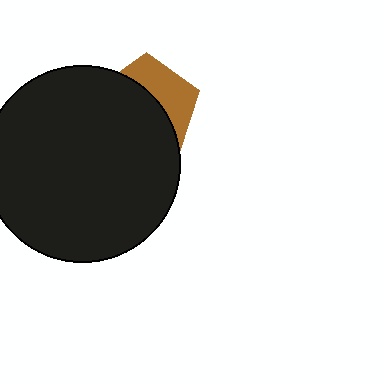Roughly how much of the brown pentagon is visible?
A small part of it is visible (roughly 38%).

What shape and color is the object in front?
The object in front is a black circle.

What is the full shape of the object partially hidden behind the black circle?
The partially hidden object is a brown pentagon.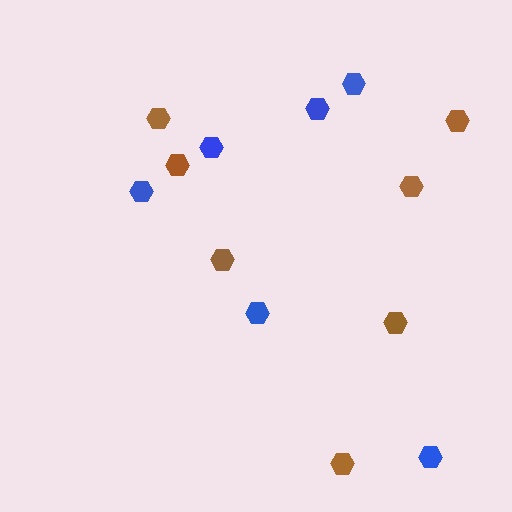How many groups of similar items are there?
There are 2 groups: one group of brown hexagons (7) and one group of blue hexagons (6).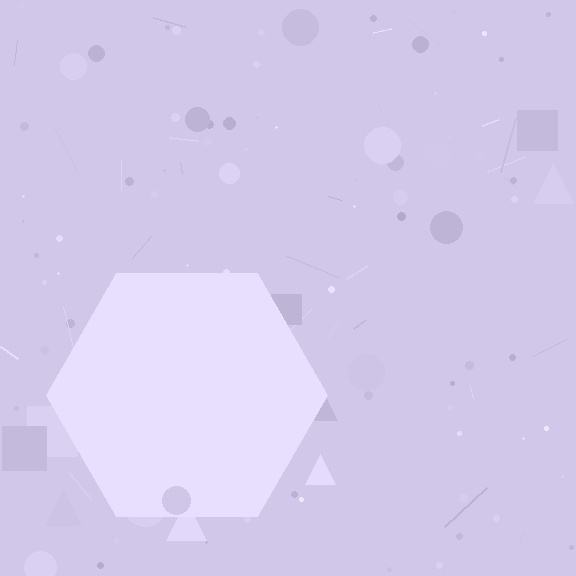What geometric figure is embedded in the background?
A hexagon is embedded in the background.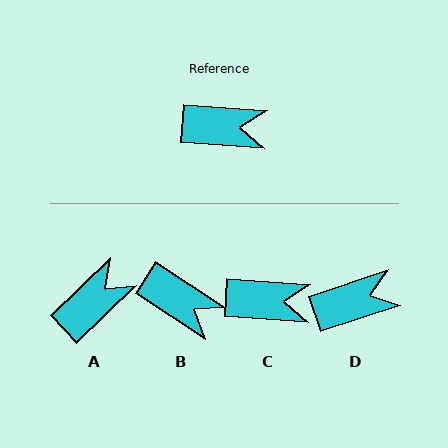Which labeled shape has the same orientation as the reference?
C.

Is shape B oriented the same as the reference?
No, it is off by about 29 degrees.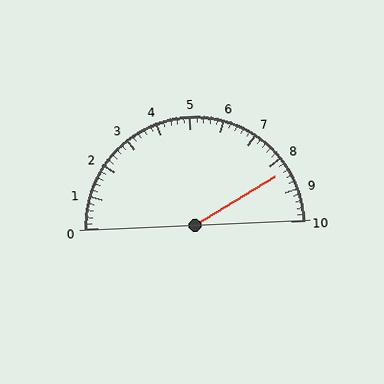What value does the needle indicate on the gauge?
The needle indicates approximately 8.4.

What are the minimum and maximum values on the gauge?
The gauge ranges from 0 to 10.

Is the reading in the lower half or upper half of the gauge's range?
The reading is in the upper half of the range (0 to 10).